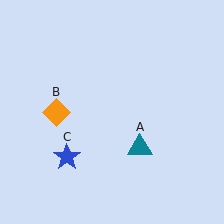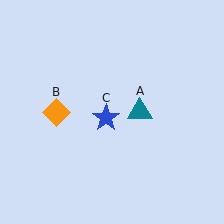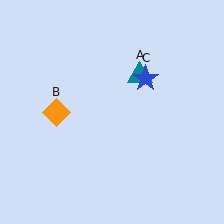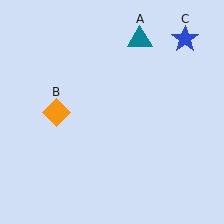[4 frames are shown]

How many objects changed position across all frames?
2 objects changed position: teal triangle (object A), blue star (object C).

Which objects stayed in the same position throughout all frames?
Orange diamond (object B) remained stationary.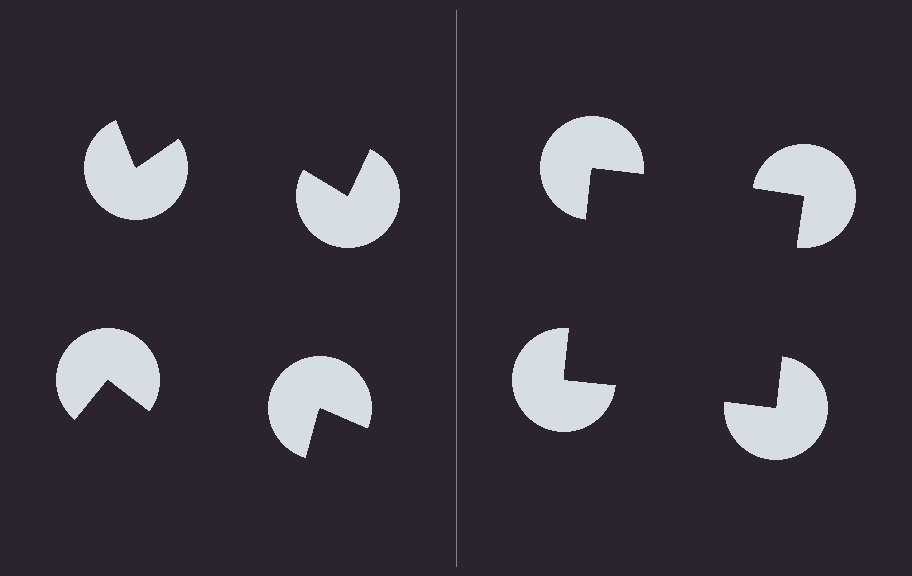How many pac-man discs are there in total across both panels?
8 — 4 on each side.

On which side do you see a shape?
An illusory square appears on the right side. On the left side the wedge cuts are rotated, so no coherent shape forms.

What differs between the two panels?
The pac-man discs are positioned identically on both sides; only the wedge orientations differ. On the right they align to a square; on the left they are misaligned.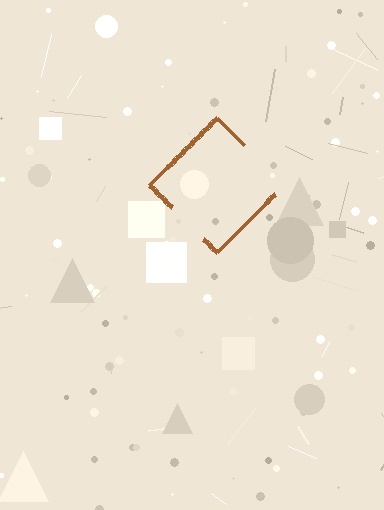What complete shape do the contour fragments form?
The contour fragments form a diamond.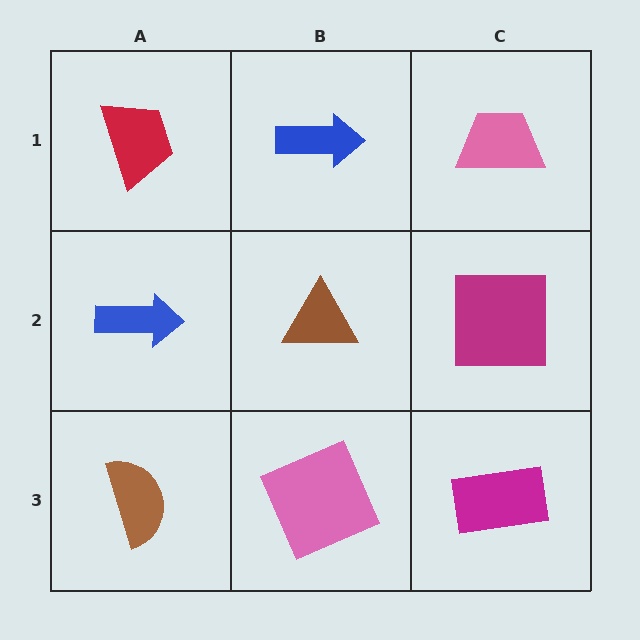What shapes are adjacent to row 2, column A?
A red trapezoid (row 1, column A), a brown semicircle (row 3, column A), a brown triangle (row 2, column B).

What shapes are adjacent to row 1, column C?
A magenta square (row 2, column C), a blue arrow (row 1, column B).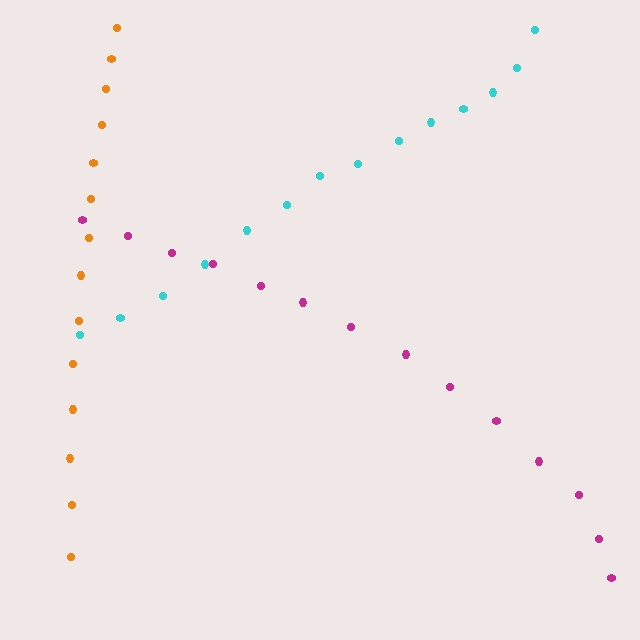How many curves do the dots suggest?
There are 3 distinct paths.